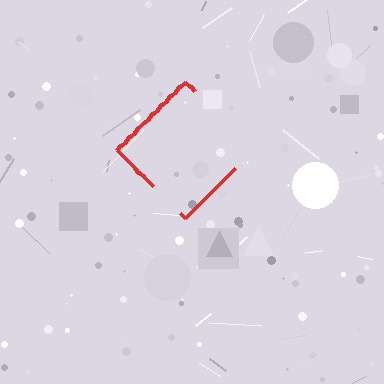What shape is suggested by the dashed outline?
The dashed outline suggests a diamond.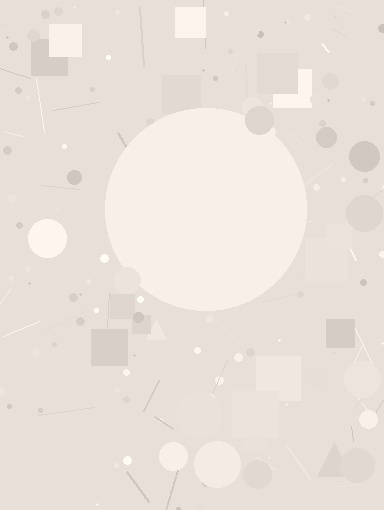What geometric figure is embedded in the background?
A circle is embedded in the background.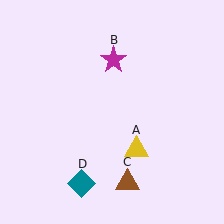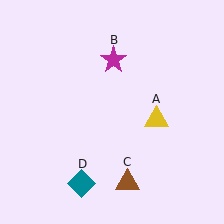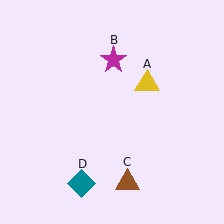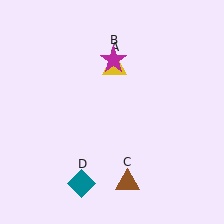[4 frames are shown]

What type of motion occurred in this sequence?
The yellow triangle (object A) rotated counterclockwise around the center of the scene.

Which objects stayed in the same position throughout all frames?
Magenta star (object B) and brown triangle (object C) and teal diamond (object D) remained stationary.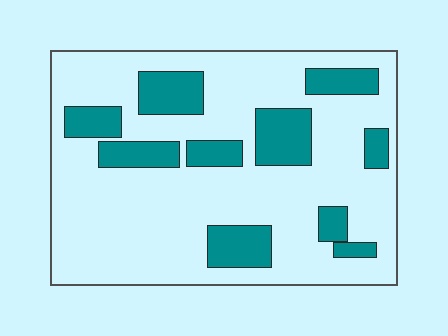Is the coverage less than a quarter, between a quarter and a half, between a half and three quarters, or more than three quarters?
Less than a quarter.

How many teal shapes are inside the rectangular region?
10.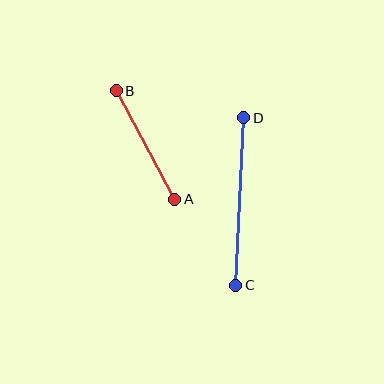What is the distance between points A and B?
The distance is approximately 123 pixels.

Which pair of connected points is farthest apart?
Points C and D are farthest apart.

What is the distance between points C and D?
The distance is approximately 168 pixels.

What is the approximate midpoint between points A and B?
The midpoint is at approximately (145, 145) pixels.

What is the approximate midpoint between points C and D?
The midpoint is at approximately (240, 202) pixels.